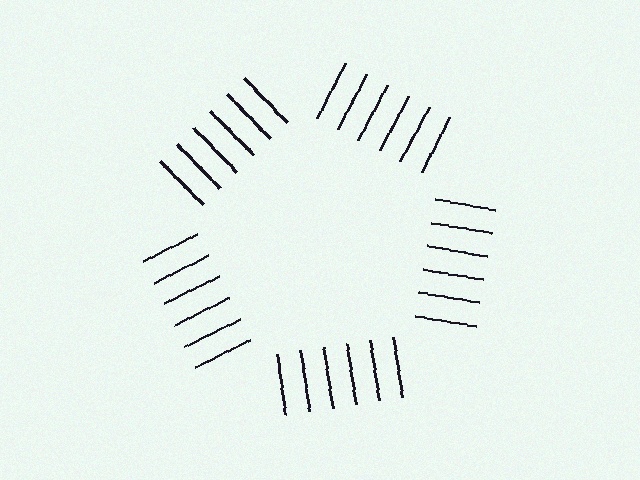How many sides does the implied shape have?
5 sides — the line-ends trace a pentagon.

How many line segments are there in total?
30 — 6 along each of the 5 edges.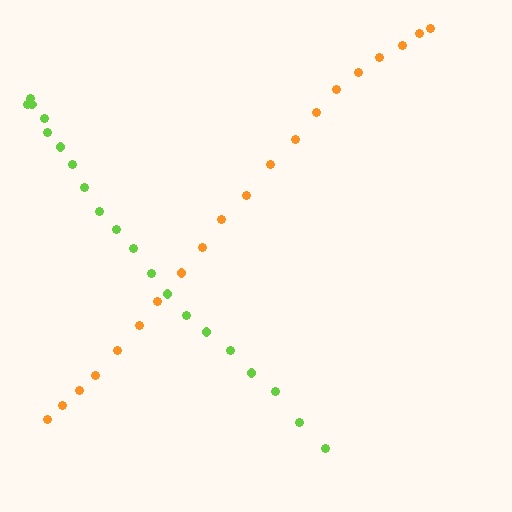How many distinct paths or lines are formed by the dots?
There are 2 distinct paths.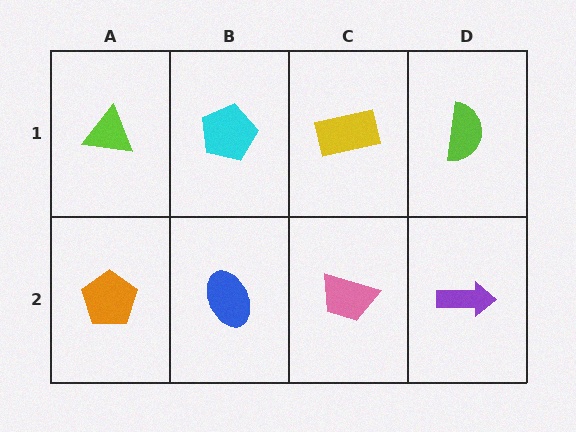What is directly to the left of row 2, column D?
A pink trapezoid.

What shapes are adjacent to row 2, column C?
A yellow rectangle (row 1, column C), a blue ellipse (row 2, column B), a purple arrow (row 2, column D).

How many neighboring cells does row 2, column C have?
3.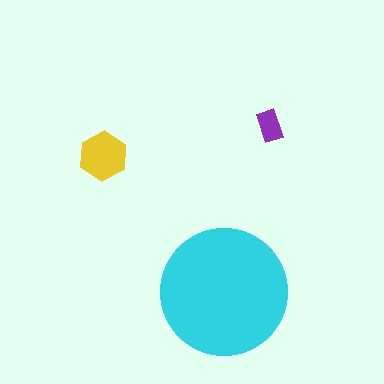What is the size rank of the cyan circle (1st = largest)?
1st.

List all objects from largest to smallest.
The cyan circle, the yellow hexagon, the purple rectangle.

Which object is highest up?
The purple rectangle is topmost.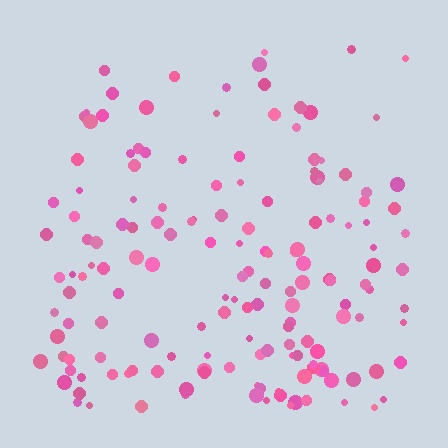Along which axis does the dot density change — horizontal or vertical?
Vertical.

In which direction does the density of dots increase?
From top to bottom, with the bottom side densest.